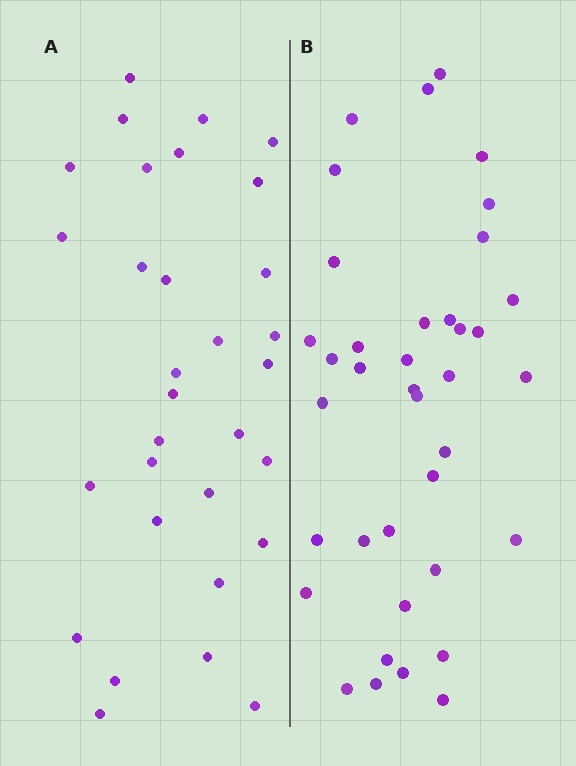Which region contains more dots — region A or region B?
Region B (the right region) has more dots.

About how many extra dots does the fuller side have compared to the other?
Region B has roughly 8 or so more dots than region A.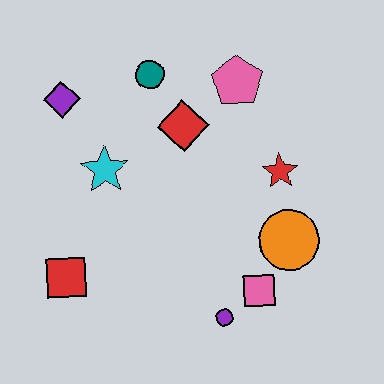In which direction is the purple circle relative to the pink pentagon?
The purple circle is below the pink pentagon.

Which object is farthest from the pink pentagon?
The red square is farthest from the pink pentagon.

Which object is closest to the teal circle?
The red diamond is closest to the teal circle.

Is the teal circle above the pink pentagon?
Yes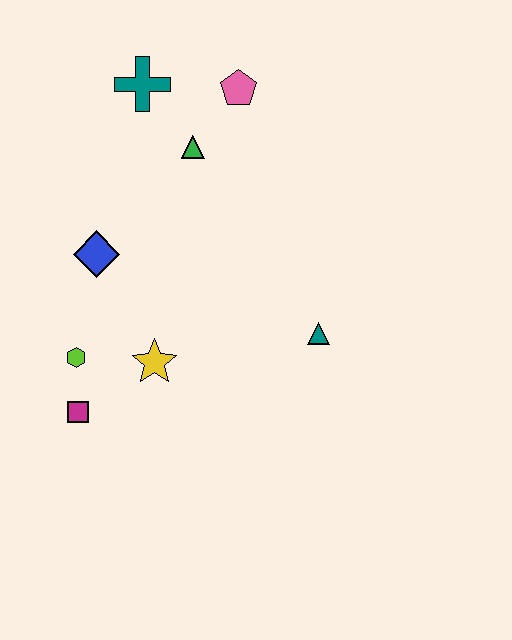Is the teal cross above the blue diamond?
Yes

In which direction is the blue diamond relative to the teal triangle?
The blue diamond is to the left of the teal triangle.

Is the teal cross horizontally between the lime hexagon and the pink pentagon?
Yes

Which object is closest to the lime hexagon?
The magenta square is closest to the lime hexagon.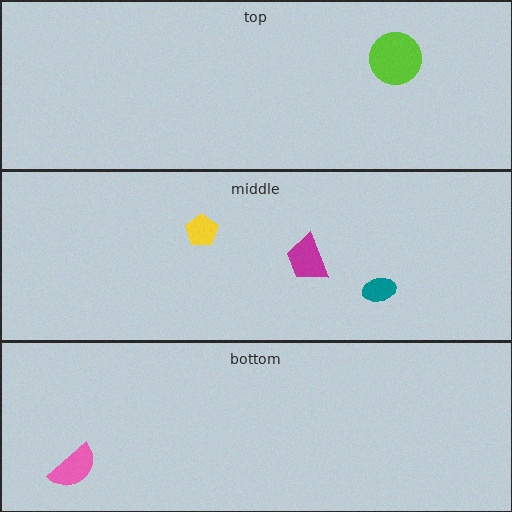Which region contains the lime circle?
The top region.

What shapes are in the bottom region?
The pink semicircle.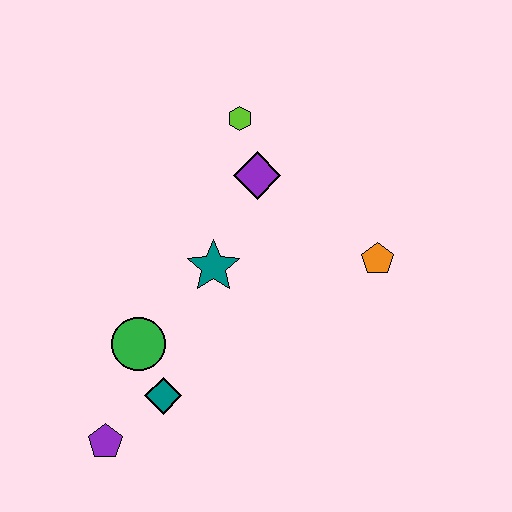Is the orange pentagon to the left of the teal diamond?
No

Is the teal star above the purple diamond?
No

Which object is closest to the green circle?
The teal diamond is closest to the green circle.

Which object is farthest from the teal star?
The purple pentagon is farthest from the teal star.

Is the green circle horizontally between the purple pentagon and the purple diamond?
Yes